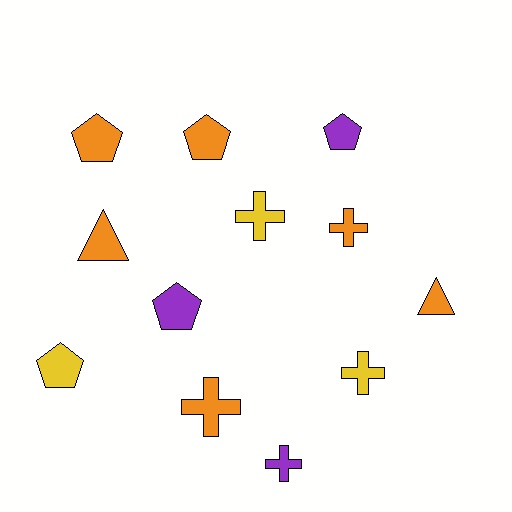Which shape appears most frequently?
Pentagon, with 5 objects.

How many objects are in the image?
There are 12 objects.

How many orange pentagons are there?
There are 2 orange pentagons.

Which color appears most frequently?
Orange, with 6 objects.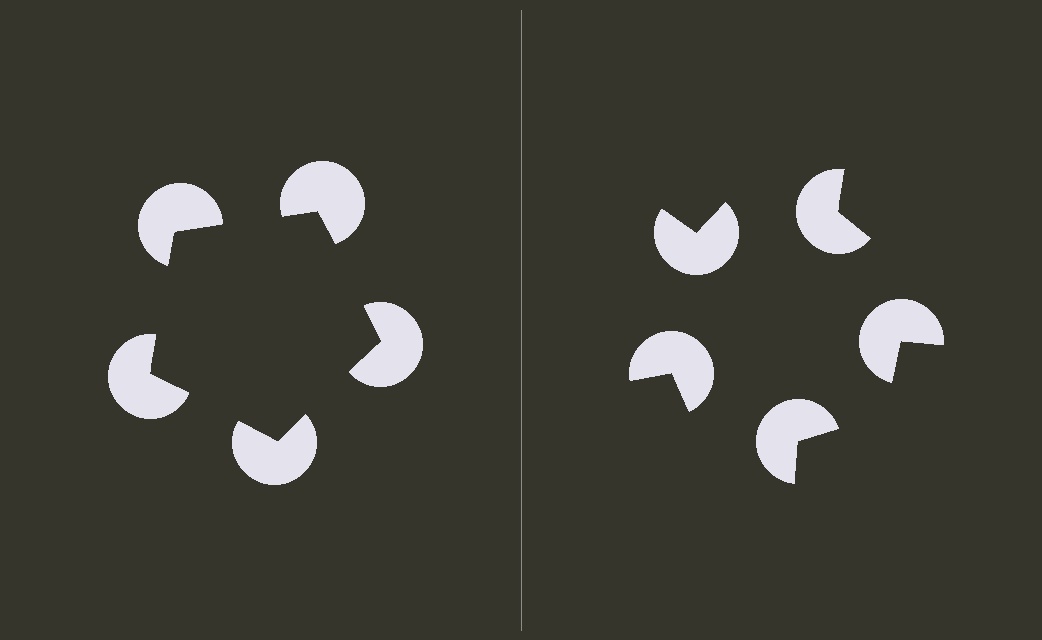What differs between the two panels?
The pac-man discs are positioned identically on both sides; only the wedge orientations differ. On the left they align to a pentagon; on the right they are misaligned.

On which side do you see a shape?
An illusory pentagon appears on the left side. On the right side the wedge cuts are rotated, so no coherent shape forms.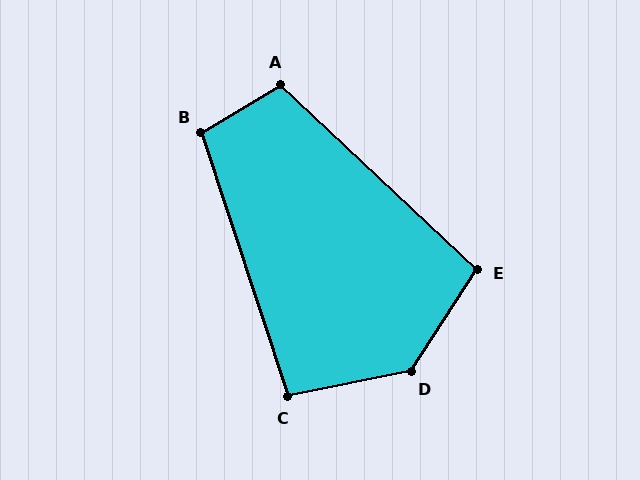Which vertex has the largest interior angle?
D, at approximately 135 degrees.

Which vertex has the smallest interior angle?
C, at approximately 97 degrees.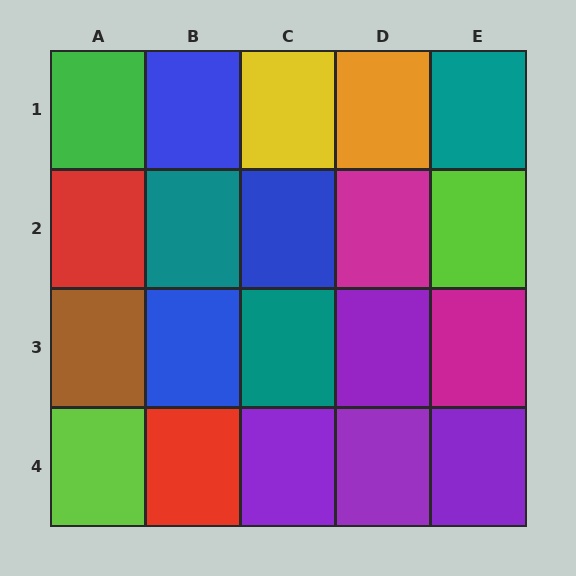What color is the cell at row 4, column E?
Purple.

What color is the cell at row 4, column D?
Purple.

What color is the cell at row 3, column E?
Magenta.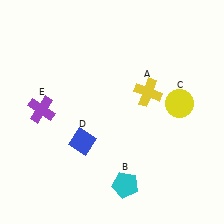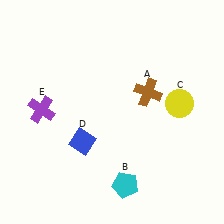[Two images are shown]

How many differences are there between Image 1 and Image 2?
There is 1 difference between the two images.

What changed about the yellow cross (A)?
In Image 1, A is yellow. In Image 2, it changed to brown.